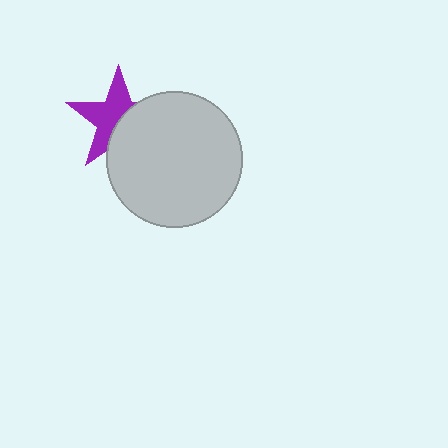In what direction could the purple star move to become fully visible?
The purple star could move toward the upper-left. That would shift it out from behind the light gray circle entirely.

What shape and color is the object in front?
The object in front is a light gray circle.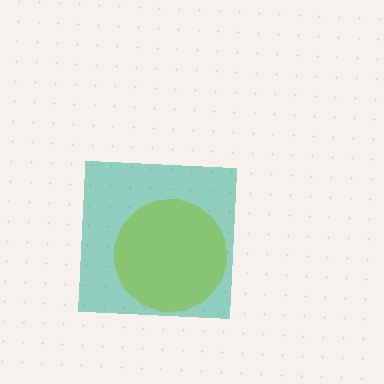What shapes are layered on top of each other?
The layered shapes are: a yellow circle, a teal square.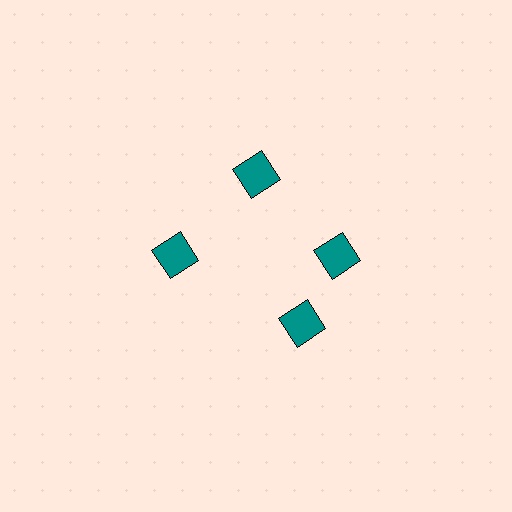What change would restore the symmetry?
The symmetry would be restored by rotating it back into even spacing with its neighbors so that all 4 diamonds sit at equal angles and equal distance from the center.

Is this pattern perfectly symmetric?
No. The 4 teal diamonds are arranged in a ring, but one element near the 6 o'clock position is rotated out of alignment along the ring, breaking the 4-fold rotational symmetry.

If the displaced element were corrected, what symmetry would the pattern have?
It would have 4-fold rotational symmetry — the pattern would map onto itself every 90 degrees.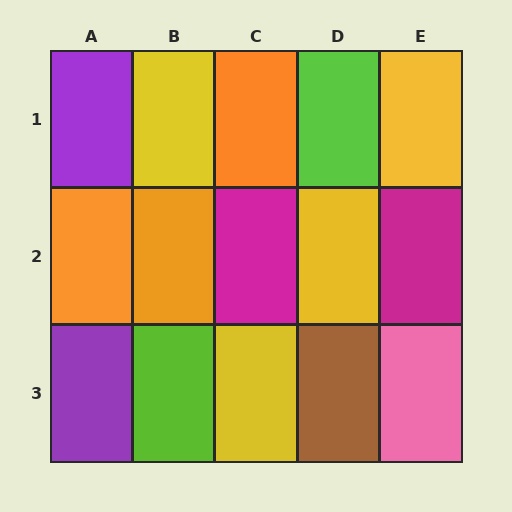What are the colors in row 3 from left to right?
Purple, lime, yellow, brown, pink.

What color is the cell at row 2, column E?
Magenta.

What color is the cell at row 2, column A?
Orange.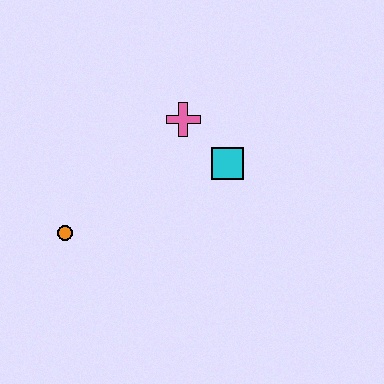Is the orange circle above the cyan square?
No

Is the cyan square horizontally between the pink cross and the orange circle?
No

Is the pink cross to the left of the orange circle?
No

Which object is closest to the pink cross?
The cyan square is closest to the pink cross.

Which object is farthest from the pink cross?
The orange circle is farthest from the pink cross.